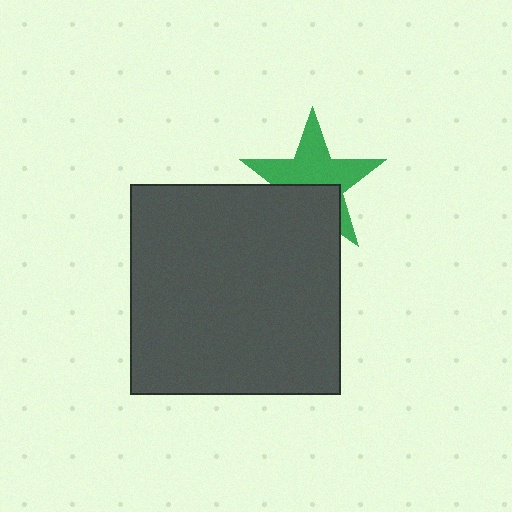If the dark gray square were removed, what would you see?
You would see the complete green star.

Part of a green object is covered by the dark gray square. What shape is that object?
It is a star.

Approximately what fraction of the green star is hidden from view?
Roughly 40% of the green star is hidden behind the dark gray square.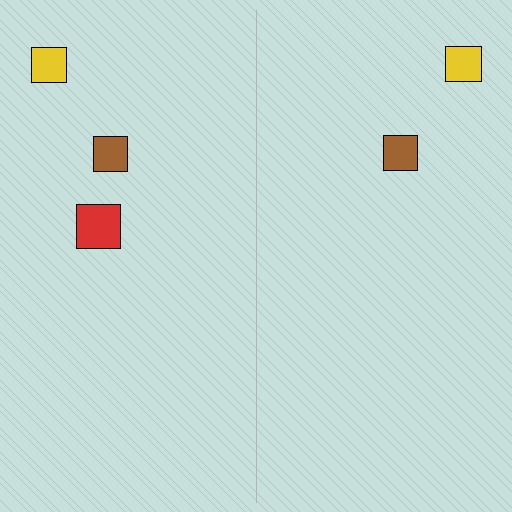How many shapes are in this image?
There are 5 shapes in this image.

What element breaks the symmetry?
A red square is missing from the right side.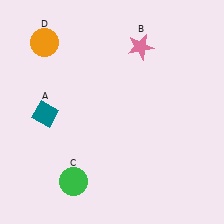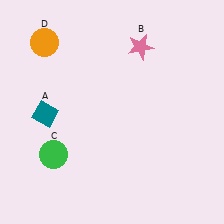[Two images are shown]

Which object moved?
The green circle (C) moved up.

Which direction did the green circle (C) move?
The green circle (C) moved up.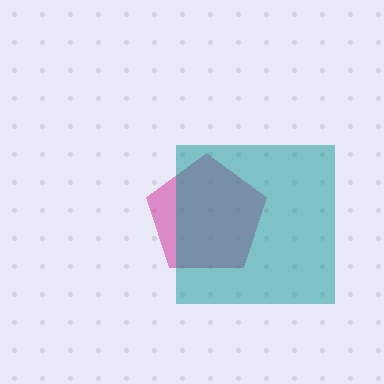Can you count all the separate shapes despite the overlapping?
Yes, there are 2 separate shapes.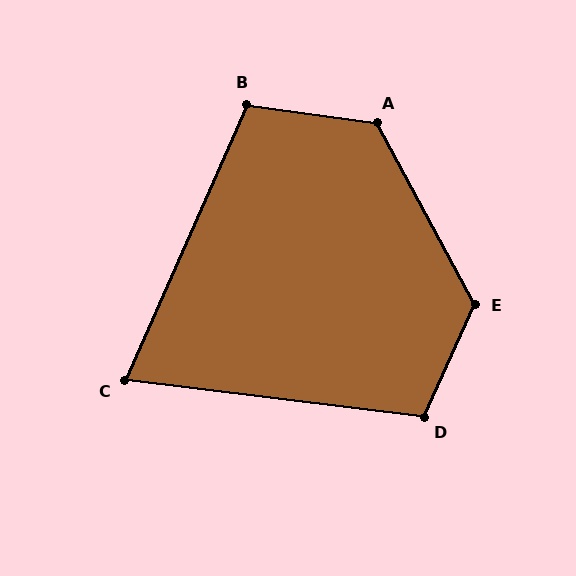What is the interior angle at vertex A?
Approximately 126 degrees (obtuse).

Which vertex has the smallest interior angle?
C, at approximately 73 degrees.